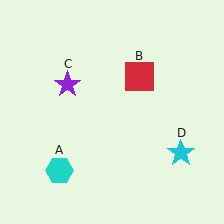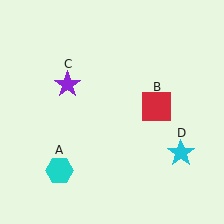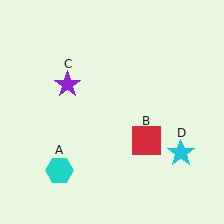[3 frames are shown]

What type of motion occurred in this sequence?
The red square (object B) rotated clockwise around the center of the scene.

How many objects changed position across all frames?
1 object changed position: red square (object B).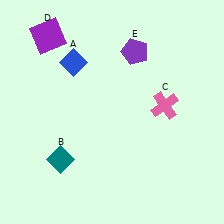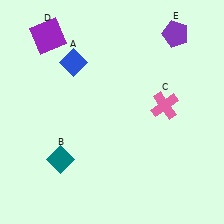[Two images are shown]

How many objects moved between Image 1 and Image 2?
1 object moved between the two images.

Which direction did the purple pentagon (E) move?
The purple pentagon (E) moved right.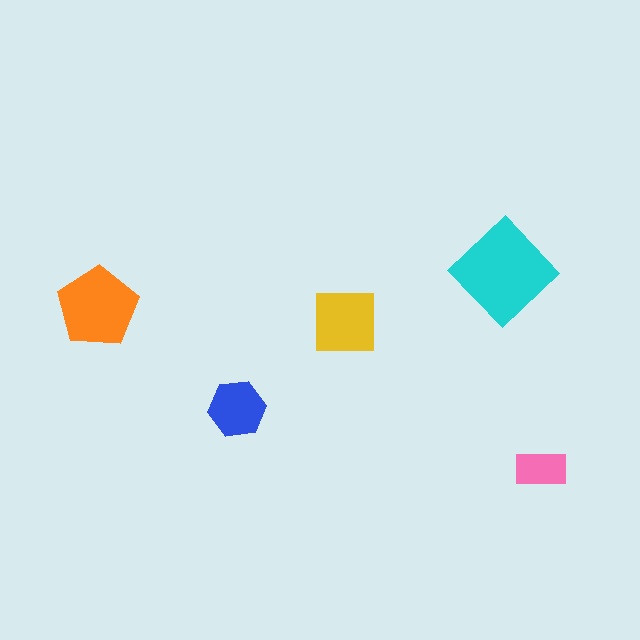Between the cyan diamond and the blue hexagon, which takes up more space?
The cyan diamond.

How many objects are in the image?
There are 5 objects in the image.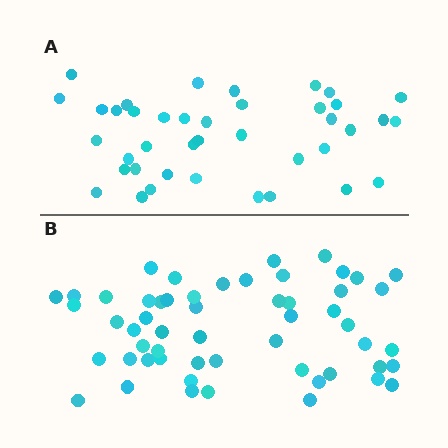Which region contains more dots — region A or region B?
Region B (the bottom region) has more dots.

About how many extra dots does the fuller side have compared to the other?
Region B has approximately 15 more dots than region A.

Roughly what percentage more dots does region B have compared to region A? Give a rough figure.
About 40% more.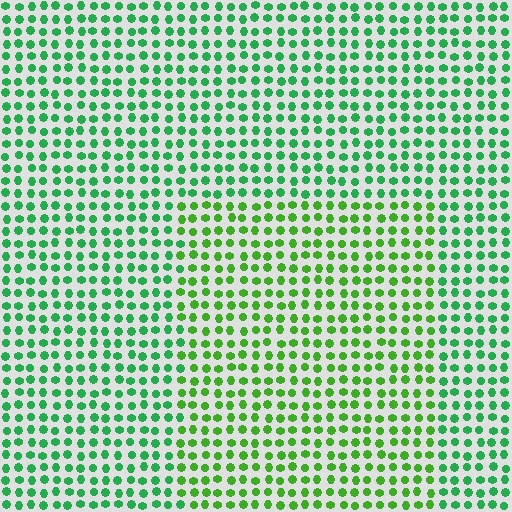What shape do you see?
I see a rectangle.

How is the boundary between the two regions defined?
The boundary is defined purely by a slight shift in hue (about 29 degrees). Spacing, size, and orientation are identical on both sides.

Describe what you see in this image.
The image is filled with small green elements in a uniform arrangement. A rectangle-shaped region is visible where the elements are tinted to a slightly different hue, forming a subtle color boundary.